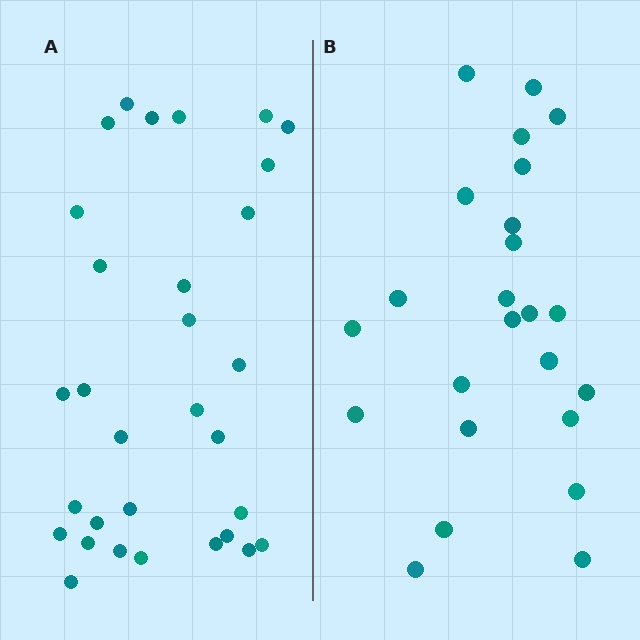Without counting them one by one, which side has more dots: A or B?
Region A (the left region) has more dots.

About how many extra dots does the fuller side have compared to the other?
Region A has roughly 8 or so more dots than region B.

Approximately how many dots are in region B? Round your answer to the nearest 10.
About 20 dots. (The exact count is 24, which rounds to 20.)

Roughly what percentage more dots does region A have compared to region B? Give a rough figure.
About 30% more.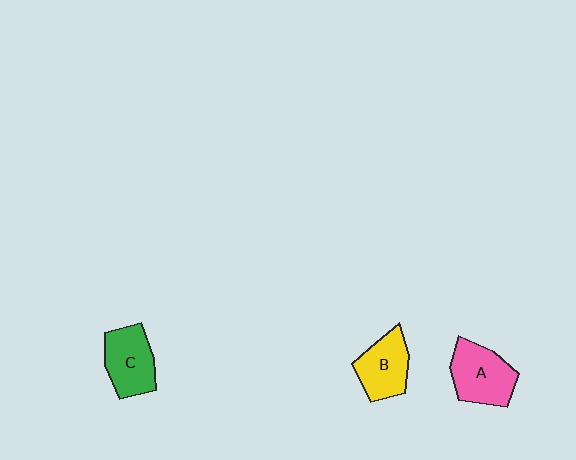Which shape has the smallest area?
Shape B (yellow).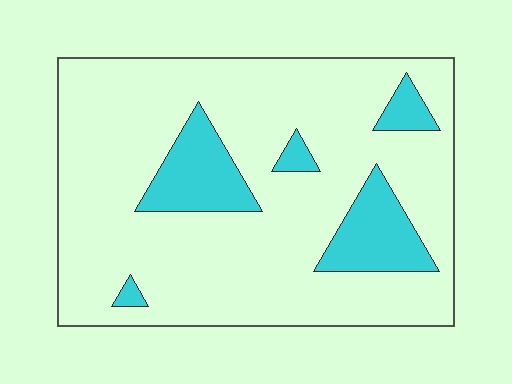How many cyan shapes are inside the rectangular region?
5.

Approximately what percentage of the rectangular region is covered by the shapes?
Approximately 15%.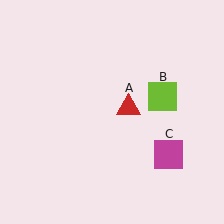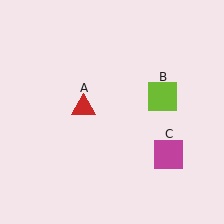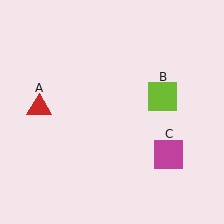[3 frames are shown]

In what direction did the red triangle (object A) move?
The red triangle (object A) moved left.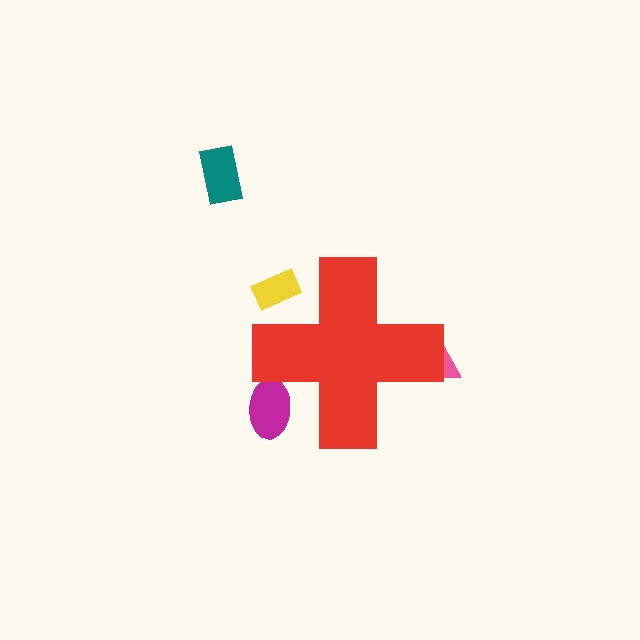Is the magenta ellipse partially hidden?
Yes, the magenta ellipse is partially hidden behind the red cross.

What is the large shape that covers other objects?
A red cross.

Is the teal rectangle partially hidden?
No, the teal rectangle is fully visible.